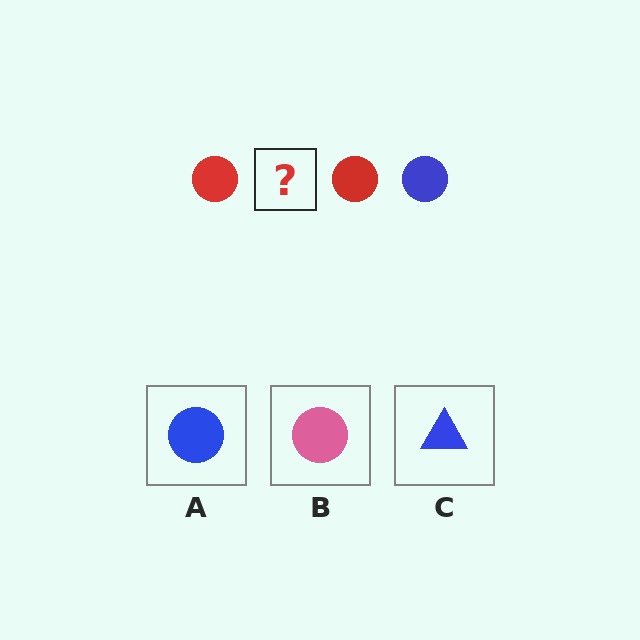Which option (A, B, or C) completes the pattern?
A.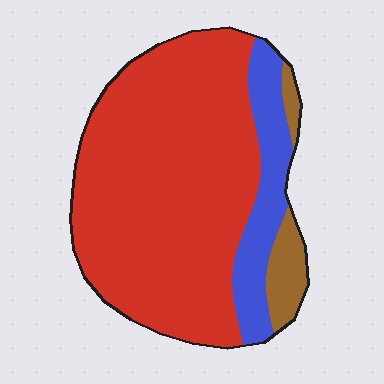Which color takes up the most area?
Red, at roughly 75%.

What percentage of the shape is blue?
Blue covers around 15% of the shape.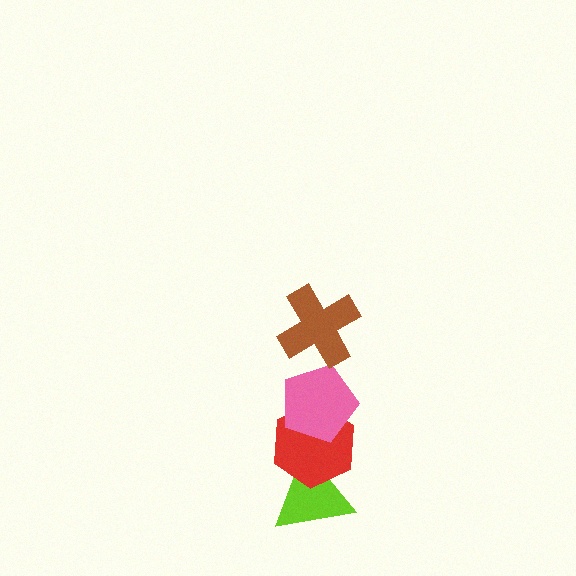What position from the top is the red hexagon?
The red hexagon is 3rd from the top.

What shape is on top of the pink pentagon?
The brown cross is on top of the pink pentagon.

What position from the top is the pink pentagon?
The pink pentagon is 2nd from the top.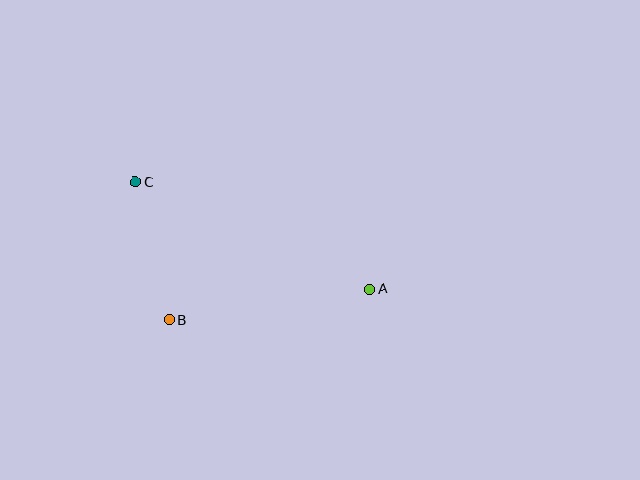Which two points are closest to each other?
Points B and C are closest to each other.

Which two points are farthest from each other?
Points A and C are farthest from each other.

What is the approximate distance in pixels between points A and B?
The distance between A and B is approximately 204 pixels.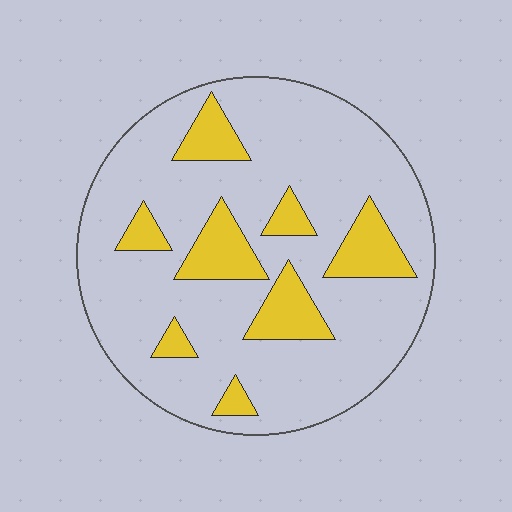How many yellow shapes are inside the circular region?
8.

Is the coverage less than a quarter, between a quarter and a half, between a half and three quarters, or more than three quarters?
Less than a quarter.